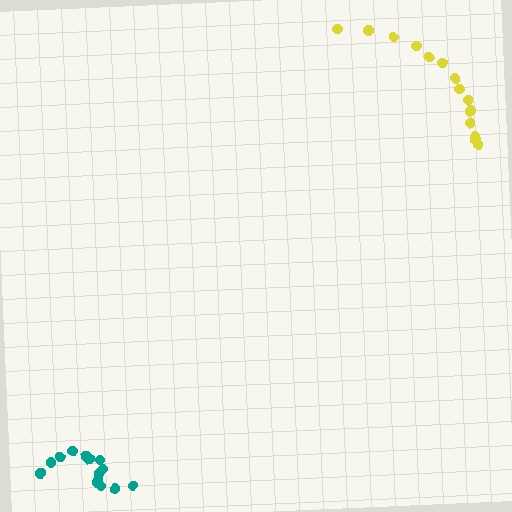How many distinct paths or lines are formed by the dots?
There are 2 distinct paths.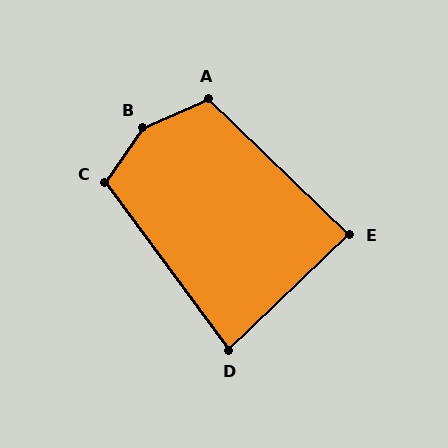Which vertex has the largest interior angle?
B, at approximately 148 degrees.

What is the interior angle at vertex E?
Approximately 88 degrees (approximately right).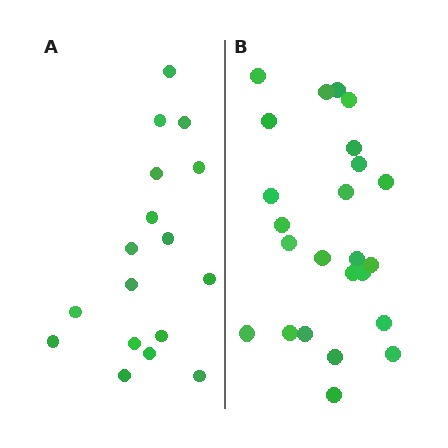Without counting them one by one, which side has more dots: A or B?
Region B (the right region) has more dots.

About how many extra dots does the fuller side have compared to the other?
Region B has roughly 8 or so more dots than region A.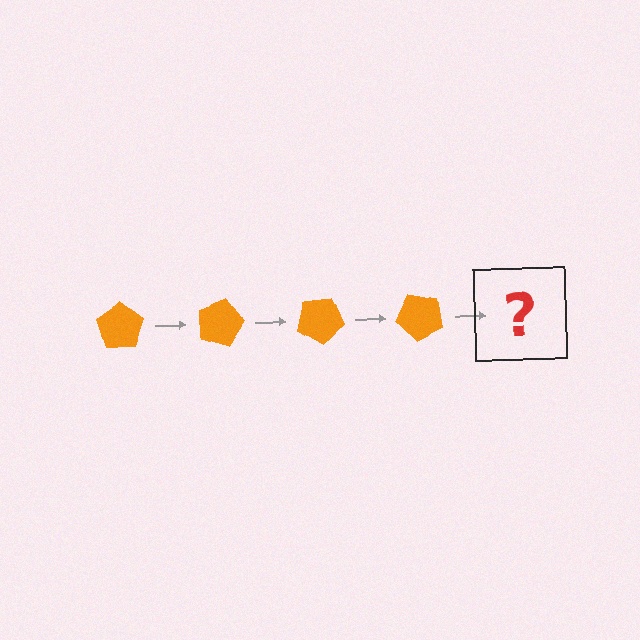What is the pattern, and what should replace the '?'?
The pattern is that the pentagon rotates 15 degrees each step. The '?' should be an orange pentagon rotated 60 degrees.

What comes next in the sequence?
The next element should be an orange pentagon rotated 60 degrees.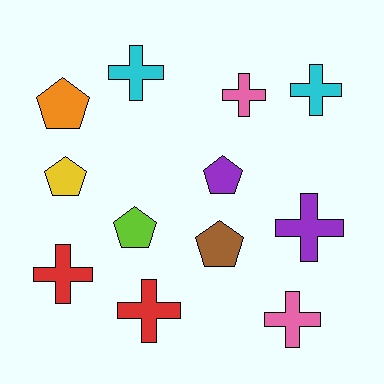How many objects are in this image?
There are 12 objects.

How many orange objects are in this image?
There is 1 orange object.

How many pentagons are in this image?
There are 5 pentagons.